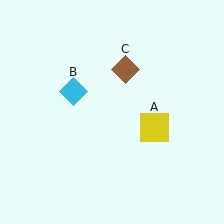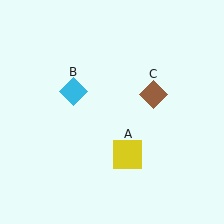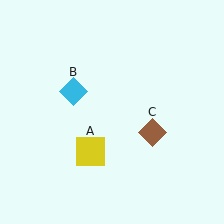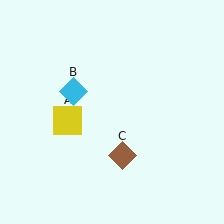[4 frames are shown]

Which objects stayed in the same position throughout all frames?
Cyan diamond (object B) remained stationary.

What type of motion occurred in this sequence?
The yellow square (object A), brown diamond (object C) rotated clockwise around the center of the scene.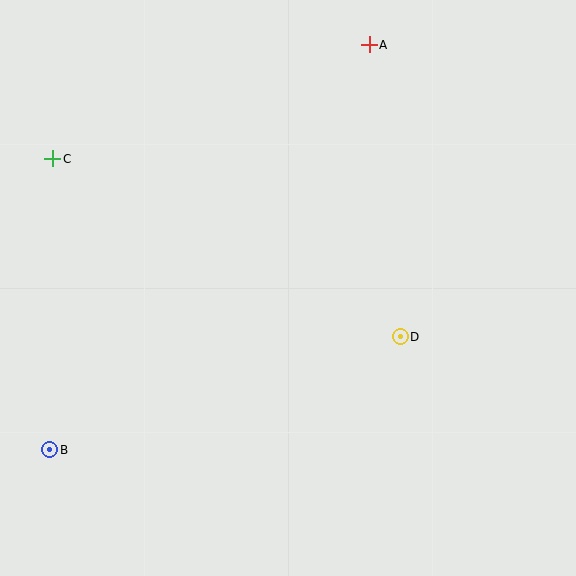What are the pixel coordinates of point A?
Point A is at (369, 45).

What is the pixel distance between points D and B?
The distance between D and B is 369 pixels.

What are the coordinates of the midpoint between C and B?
The midpoint between C and B is at (51, 304).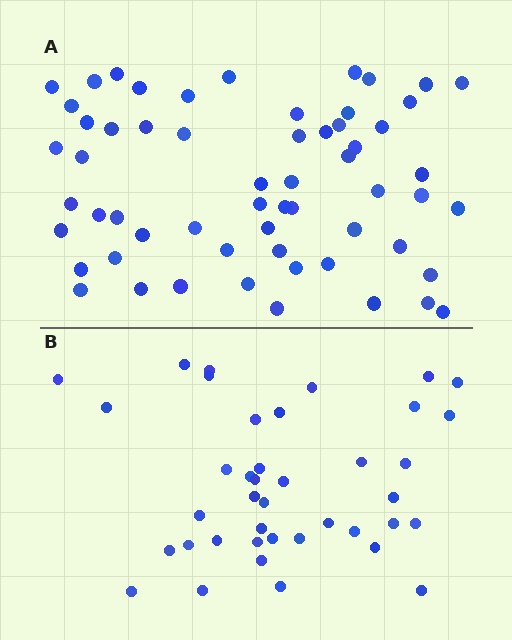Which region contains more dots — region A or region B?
Region A (the top region) has more dots.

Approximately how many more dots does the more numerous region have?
Region A has approximately 20 more dots than region B.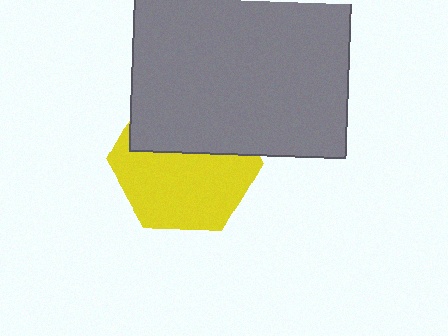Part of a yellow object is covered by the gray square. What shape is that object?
It is a hexagon.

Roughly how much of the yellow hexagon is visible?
About half of it is visible (roughly 58%).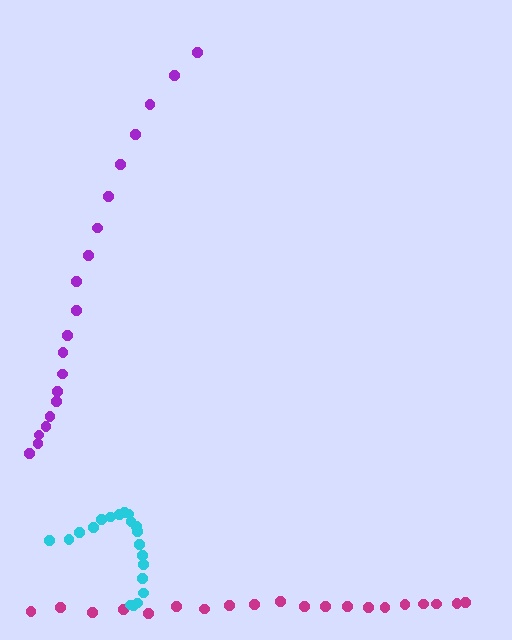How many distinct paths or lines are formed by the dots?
There are 3 distinct paths.